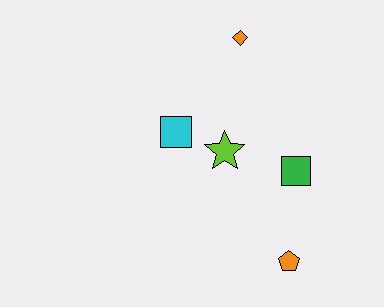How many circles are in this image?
There are no circles.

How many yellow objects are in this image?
There are no yellow objects.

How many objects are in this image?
There are 5 objects.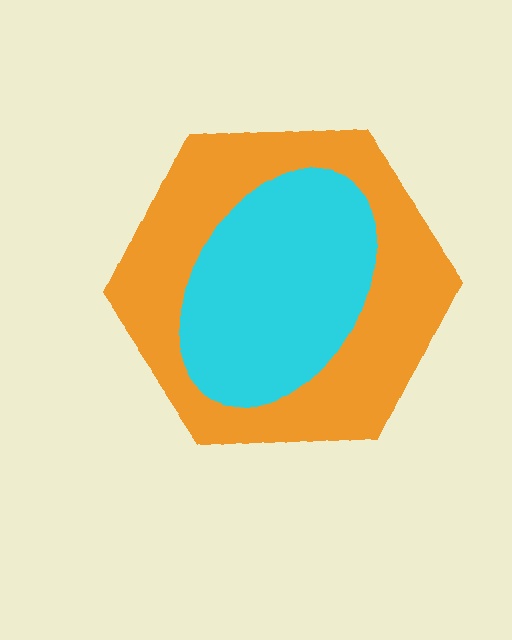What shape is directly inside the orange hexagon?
The cyan ellipse.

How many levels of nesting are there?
2.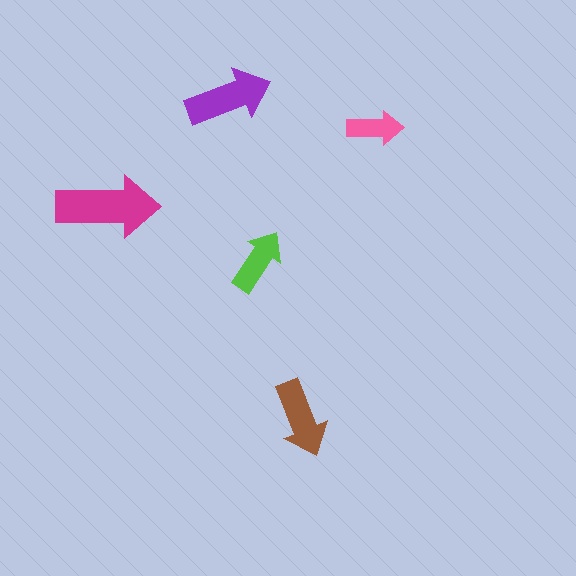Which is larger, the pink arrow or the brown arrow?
The brown one.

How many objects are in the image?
There are 5 objects in the image.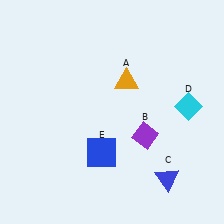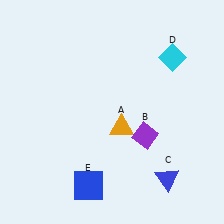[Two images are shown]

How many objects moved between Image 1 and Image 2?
3 objects moved between the two images.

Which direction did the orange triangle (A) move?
The orange triangle (A) moved down.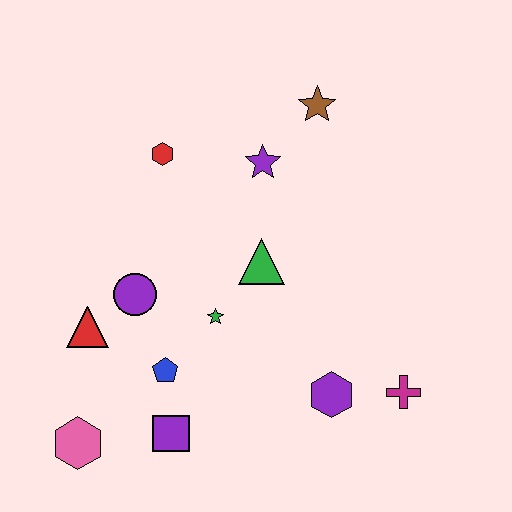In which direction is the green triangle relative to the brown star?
The green triangle is below the brown star.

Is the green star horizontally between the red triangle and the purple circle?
No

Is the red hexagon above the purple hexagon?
Yes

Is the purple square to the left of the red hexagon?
No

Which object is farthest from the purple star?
The pink hexagon is farthest from the purple star.